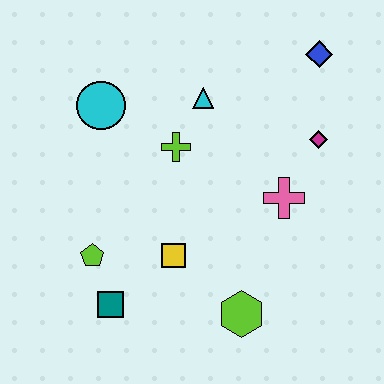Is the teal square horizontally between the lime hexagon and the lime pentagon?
Yes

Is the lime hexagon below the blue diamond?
Yes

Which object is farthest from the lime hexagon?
The blue diamond is farthest from the lime hexagon.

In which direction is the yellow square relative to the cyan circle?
The yellow square is below the cyan circle.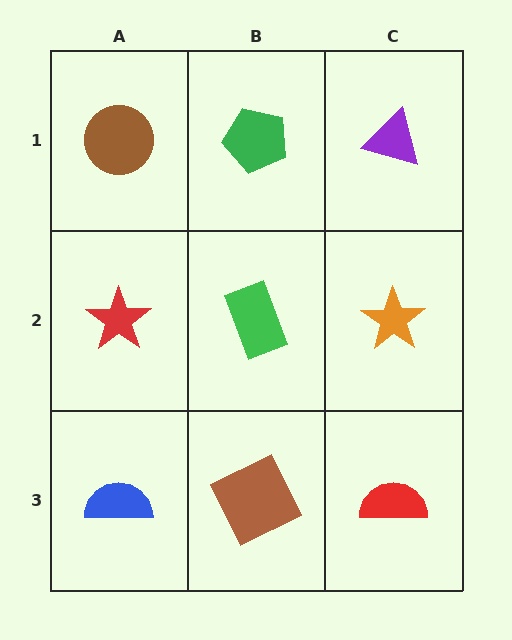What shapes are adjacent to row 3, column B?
A green rectangle (row 2, column B), a blue semicircle (row 3, column A), a red semicircle (row 3, column C).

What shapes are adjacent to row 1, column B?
A green rectangle (row 2, column B), a brown circle (row 1, column A), a purple triangle (row 1, column C).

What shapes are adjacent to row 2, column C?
A purple triangle (row 1, column C), a red semicircle (row 3, column C), a green rectangle (row 2, column B).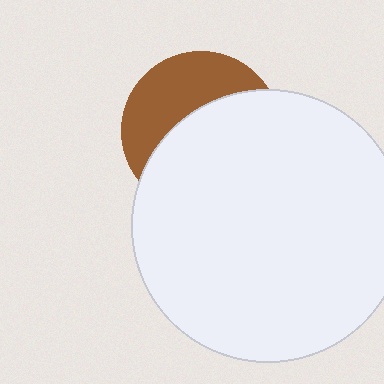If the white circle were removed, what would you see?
You would see the complete brown circle.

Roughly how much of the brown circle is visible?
A small part of it is visible (roughly 40%).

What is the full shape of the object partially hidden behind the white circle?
The partially hidden object is a brown circle.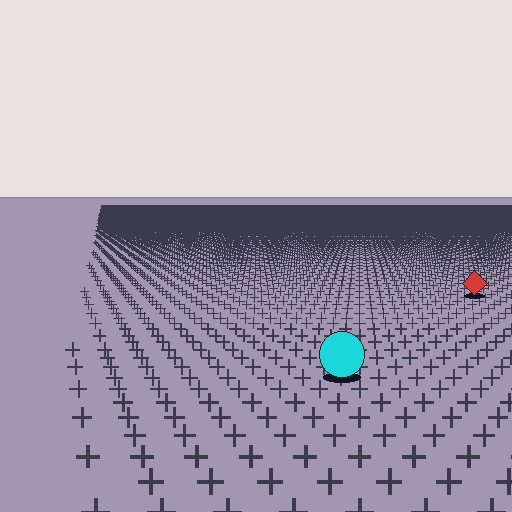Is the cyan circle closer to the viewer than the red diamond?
Yes. The cyan circle is closer — you can tell from the texture gradient: the ground texture is coarser near it.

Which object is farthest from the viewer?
The red diamond is farthest from the viewer. It appears smaller and the ground texture around it is denser.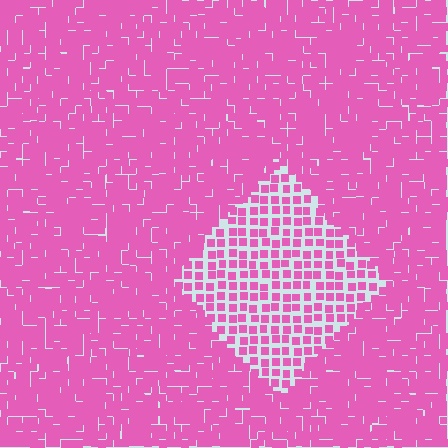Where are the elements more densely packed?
The elements are more densely packed outside the diamond boundary.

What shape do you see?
I see a diamond.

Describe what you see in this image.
The image contains small pink elements arranged at two different densities. A diamond-shaped region is visible where the elements are less densely packed than the surrounding area.